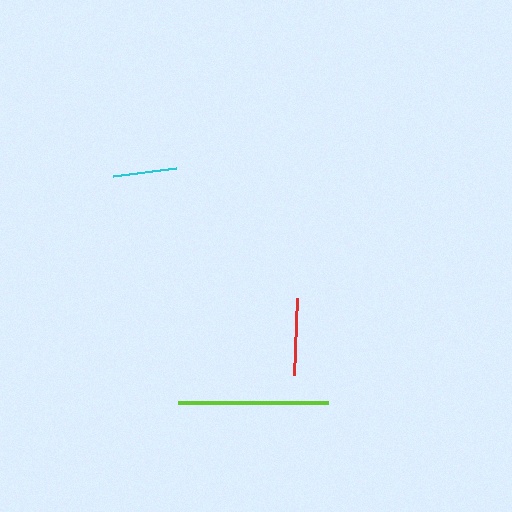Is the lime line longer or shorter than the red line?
The lime line is longer than the red line.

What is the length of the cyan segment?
The cyan segment is approximately 63 pixels long.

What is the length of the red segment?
The red segment is approximately 78 pixels long.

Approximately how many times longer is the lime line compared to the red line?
The lime line is approximately 1.9 times the length of the red line.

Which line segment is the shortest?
The cyan line is the shortest at approximately 63 pixels.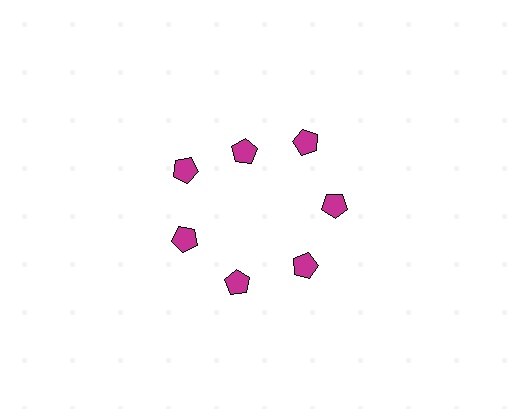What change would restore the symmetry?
The symmetry would be restored by moving it outward, back onto the ring so that all 7 pentagons sit at equal angles and equal distance from the center.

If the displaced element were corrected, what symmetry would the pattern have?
It would have 7-fold rotational symmetry — the pattern would map onto itself every 51 degrees.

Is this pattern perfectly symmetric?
No. The 7 magenta pentagons are arranged in a ring, but one element near the 12 o'clock position is pulled inward toward the center, breaking the 7-fold rotational symmetry.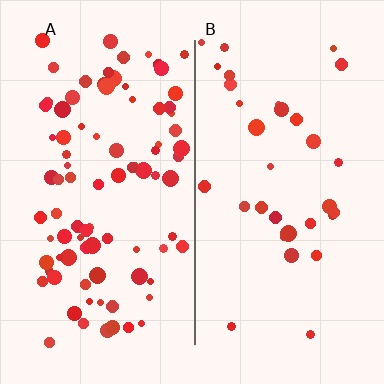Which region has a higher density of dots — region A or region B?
A (the left).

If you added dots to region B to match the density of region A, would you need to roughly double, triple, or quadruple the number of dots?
Approximately triple.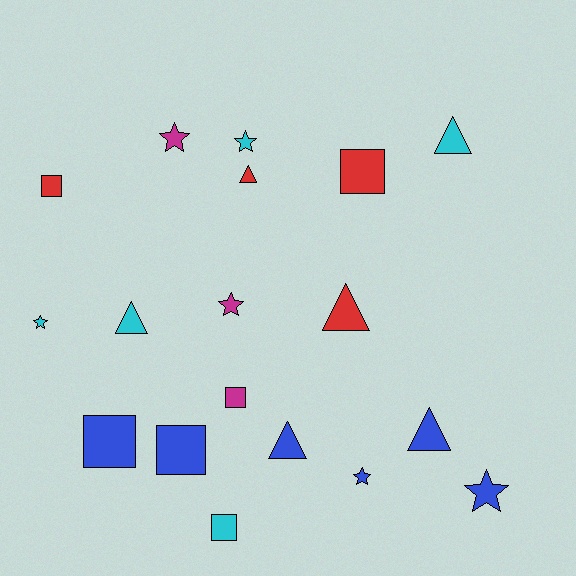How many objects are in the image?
There are 18 objects.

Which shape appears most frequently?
Triangle, with 6 objects.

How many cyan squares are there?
There is 1 cyan square.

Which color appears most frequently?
Blue, with 6 objects.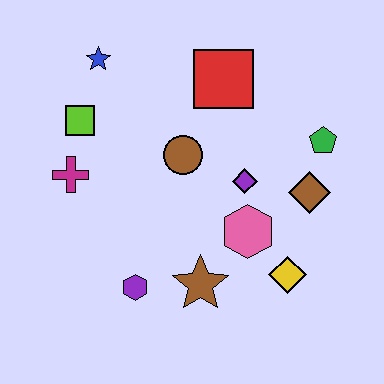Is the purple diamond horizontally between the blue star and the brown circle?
No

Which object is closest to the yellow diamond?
The pink hexagon is closest to the yellow diamond.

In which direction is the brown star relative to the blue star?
The brown star is below the blue star.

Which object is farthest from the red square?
The purple hexagon is farthest from the red square.